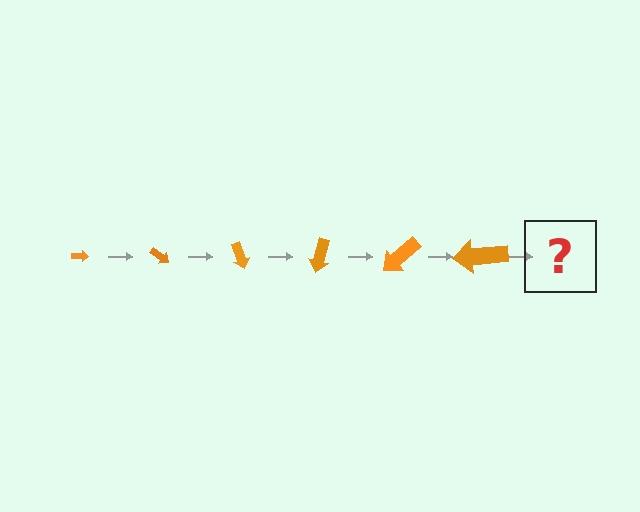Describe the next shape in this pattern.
It should be an arrow, larger than the previous one and rotated 210 degrees from the start.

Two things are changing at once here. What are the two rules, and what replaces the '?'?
The two rules are that the arrow grows larger each step and it rotates 35 degrees each step. The '?' should be an arrow, larger than the previous one and rotated 210 degrees from the start.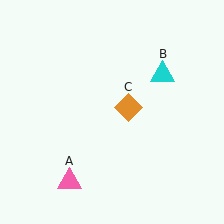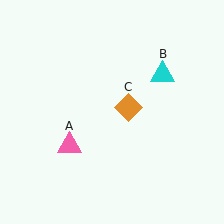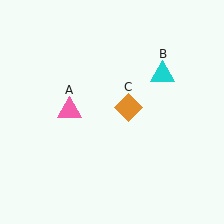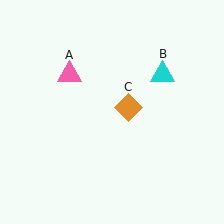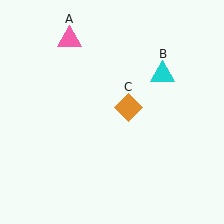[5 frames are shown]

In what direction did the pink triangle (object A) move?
The pink triangle (object A) moved up.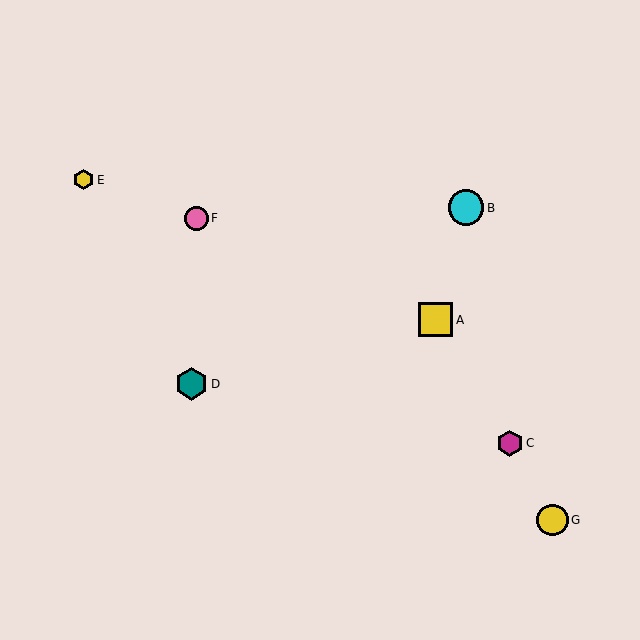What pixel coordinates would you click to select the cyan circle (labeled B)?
Click at (466, 208) to select the cyan circle B.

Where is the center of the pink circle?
The center of the pink circle is at (196, 218).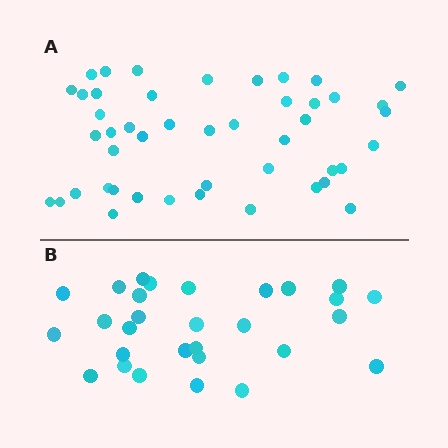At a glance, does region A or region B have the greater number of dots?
Region A (the top region) has more dots.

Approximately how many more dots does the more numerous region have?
Region A has approximately 15 more dots than region B.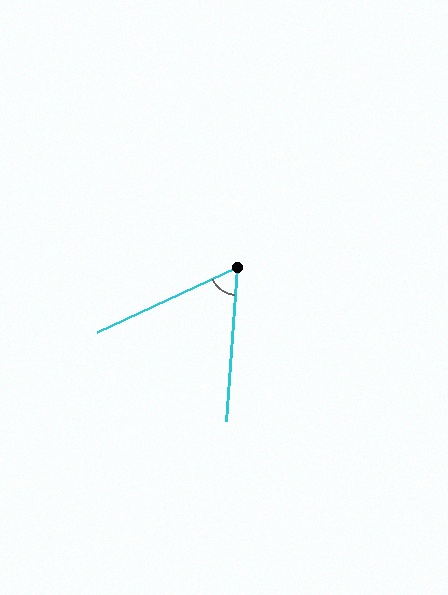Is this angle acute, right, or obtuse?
It is acute.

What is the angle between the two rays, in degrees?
Approximately 61 degrees.